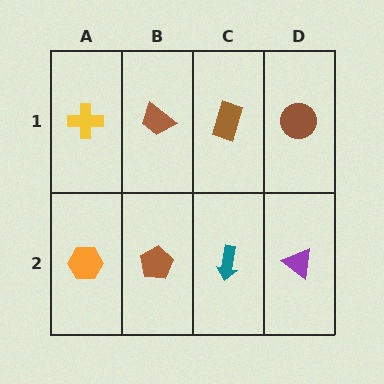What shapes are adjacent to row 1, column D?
A purple triangle (row 2, column D), a brown rectangle (row 1, column C).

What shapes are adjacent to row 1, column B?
A brown pentagon (row 2, column B), a yellow cross (row 1, column A), a brown rectangle (row 1, column C).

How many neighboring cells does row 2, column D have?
2.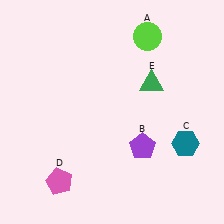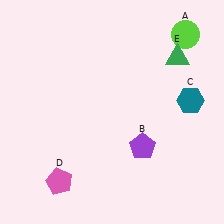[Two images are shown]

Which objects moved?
The objects that moved are: the lime circle (A), the teal hexagon (C), the green triangle (E).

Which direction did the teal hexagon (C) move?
The teal hexagon (C) moved up.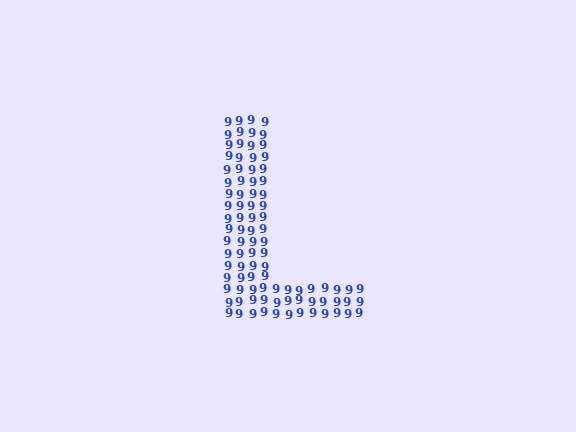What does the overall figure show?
The overall figure shows the letter L.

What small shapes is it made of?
It is made of small digit 9's.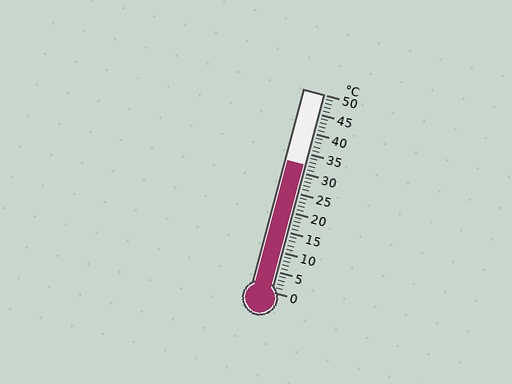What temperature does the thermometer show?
The thermometer shows approximately 32°C.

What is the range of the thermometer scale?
The thermometer scale ranges from 0°C to 50°C.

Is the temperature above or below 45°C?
The temperature is below 45°C.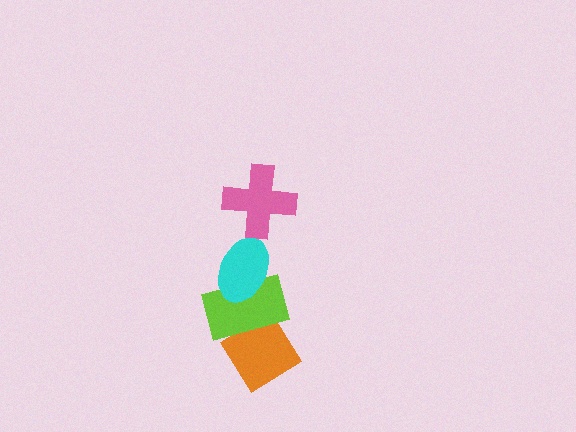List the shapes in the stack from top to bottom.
From top to bottom: the pink cross, the cyan ellipse, the lime rectangle, the orange diamond.